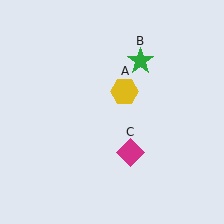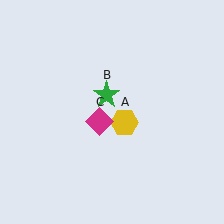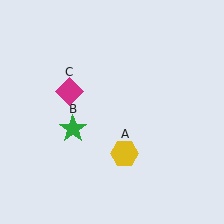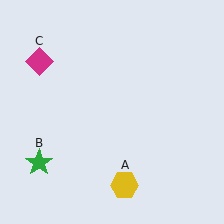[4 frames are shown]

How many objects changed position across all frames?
3 objects changed position: yellow hexagon (object A), green star (object B), magenta diamond (object C).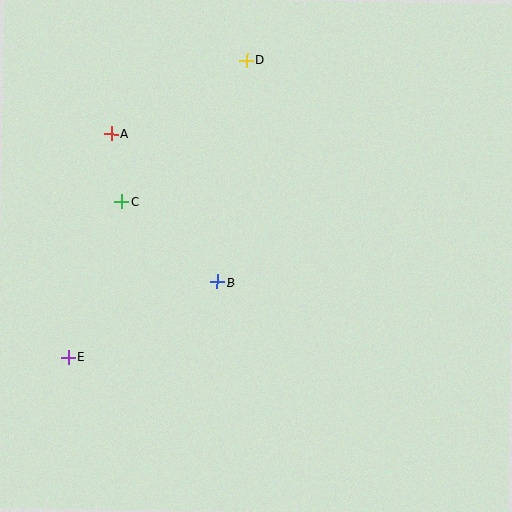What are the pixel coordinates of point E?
Point E is at (69, 357).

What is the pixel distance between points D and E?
The distance between D and E is 346 pixels.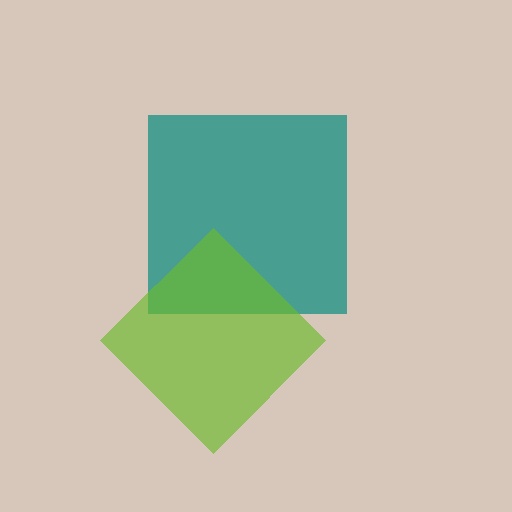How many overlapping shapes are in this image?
There are 2 overlapping shapes in the image.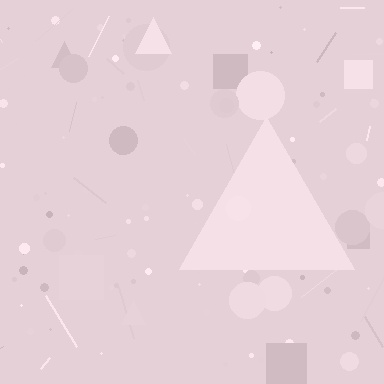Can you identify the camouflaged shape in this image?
The camouflaged shape is a triangle.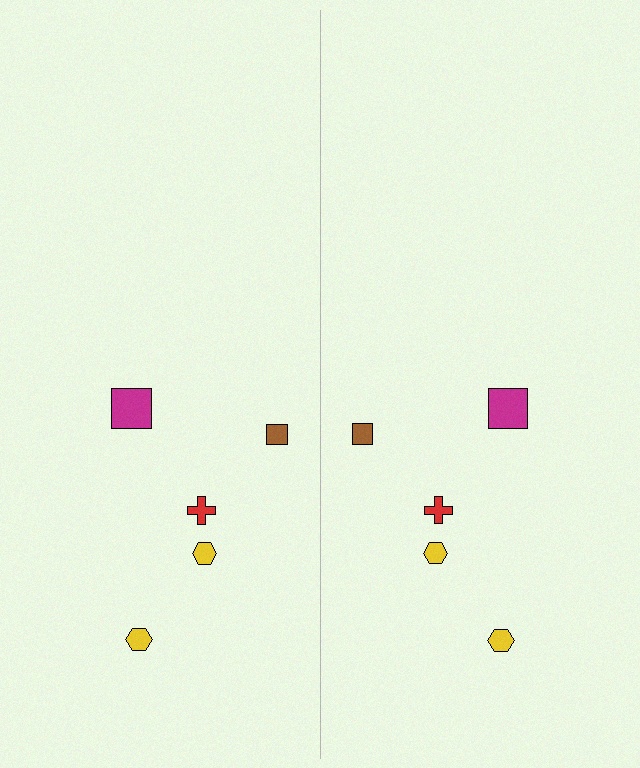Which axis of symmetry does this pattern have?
The pattern has a vertical axis of symmetry running through the center of the image.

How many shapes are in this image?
There are 10 shapes in this image.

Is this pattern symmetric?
Yes, this pattern has bilateral (reflection) symmetry.